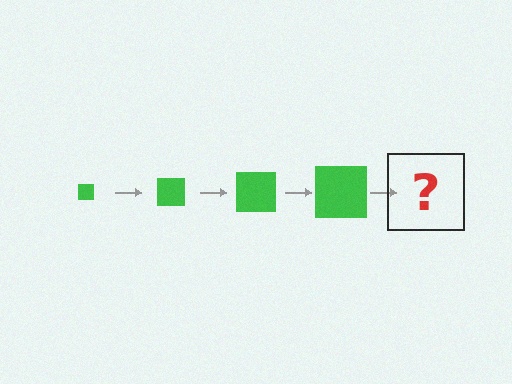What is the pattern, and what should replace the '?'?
The pattern is that the square gets progressively larger each step. The '?' should be a green square, larger than the previous one.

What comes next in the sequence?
The next element should be a green square, larger than the previous one.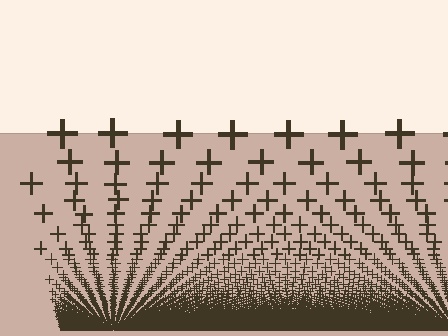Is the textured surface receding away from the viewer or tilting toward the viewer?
The surface appears to tilt toward the viewer. Texture elements get larger and sparser toward the top.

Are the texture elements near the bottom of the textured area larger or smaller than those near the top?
Smaller. The gradient is inverted — elements near the bottom are smaller and denser.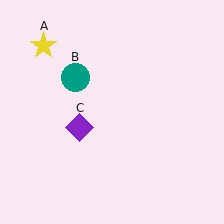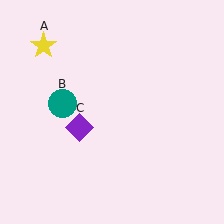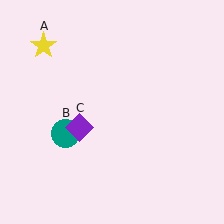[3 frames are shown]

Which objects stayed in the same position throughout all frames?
Yellow star (object A) and purple diamond (object C) remained stationary.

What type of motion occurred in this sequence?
The teal circle (object B) rotated counterclockwise around the center of the scene.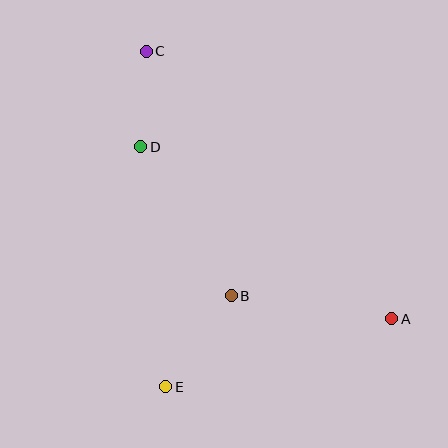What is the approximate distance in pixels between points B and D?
The distance between B and D is approximately 175 pixels.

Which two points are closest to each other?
Points C and D are closest to each other.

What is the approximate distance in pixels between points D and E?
The distance between D and E is approximately 241 pixels.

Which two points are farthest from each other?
Points A and C are farthest from each other.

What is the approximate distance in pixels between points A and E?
The distance between A and E is approximately 236 pixels.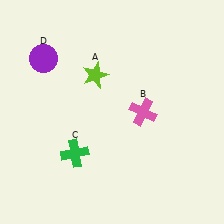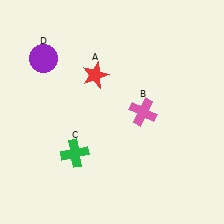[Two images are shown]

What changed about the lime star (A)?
In Image 1, A is lime. In Image 2, it changed to red.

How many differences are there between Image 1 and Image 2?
There is 1 difference between the two images.